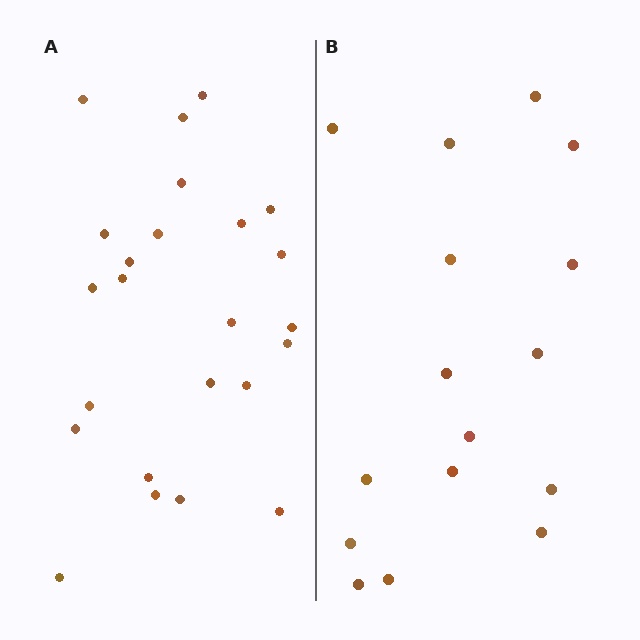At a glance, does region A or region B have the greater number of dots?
Region A (the left region) has more dots.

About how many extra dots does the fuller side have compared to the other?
Region A has roughly 8 or so more dots than region B.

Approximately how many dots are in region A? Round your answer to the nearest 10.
About 20 dots. (The exact count is 24, which rounds to 20.)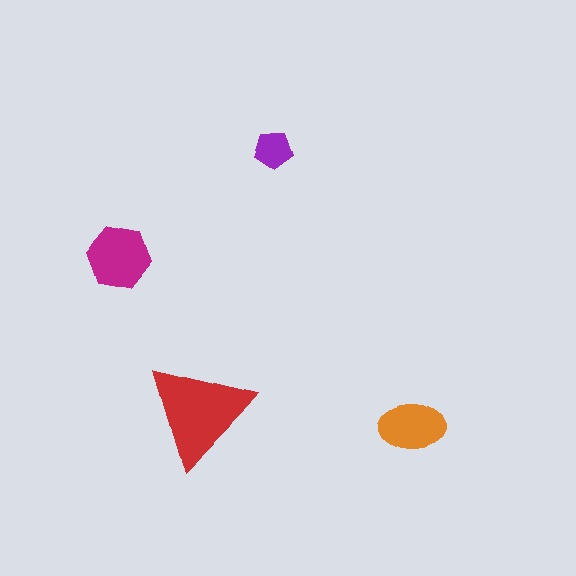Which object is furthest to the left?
The magenta hexagon is leftmost.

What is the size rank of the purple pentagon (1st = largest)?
4th.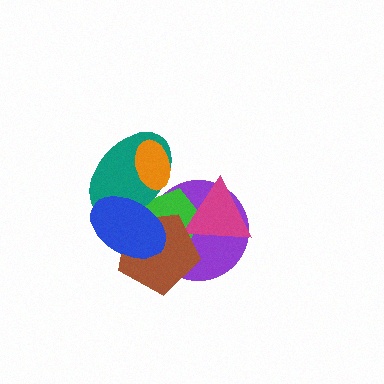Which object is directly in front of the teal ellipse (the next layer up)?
The brown pentagon is directly in front of the teal ellipse.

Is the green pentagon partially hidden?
Yes, it is partially covered by another shape.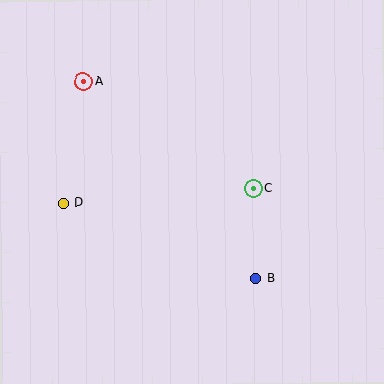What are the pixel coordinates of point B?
Point B is at (256, 279).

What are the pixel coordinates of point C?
Point C is at (253, 188).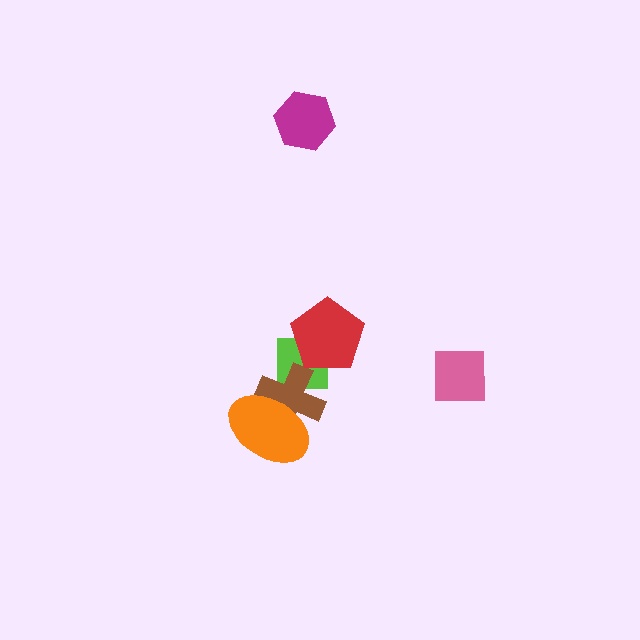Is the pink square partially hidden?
No, no other shape covers it.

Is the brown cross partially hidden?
Yes, it is partially covered by another shape.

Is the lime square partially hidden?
Yes, it is partially covered by another shape.